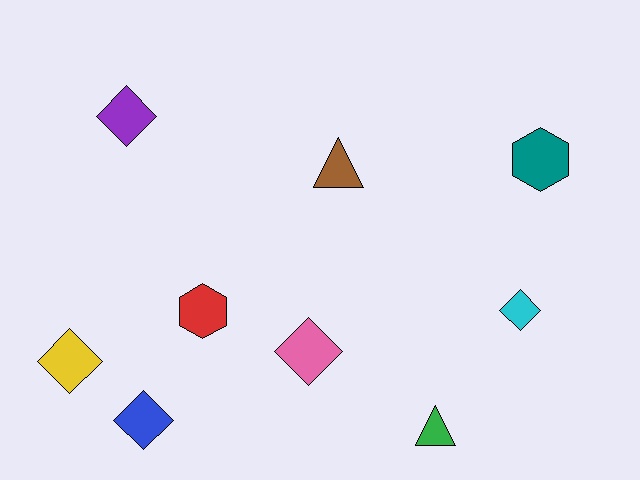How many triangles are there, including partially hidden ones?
There are 2 triangles.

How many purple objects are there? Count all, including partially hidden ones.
There is 1 purple object.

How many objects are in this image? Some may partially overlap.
There are 9 objects.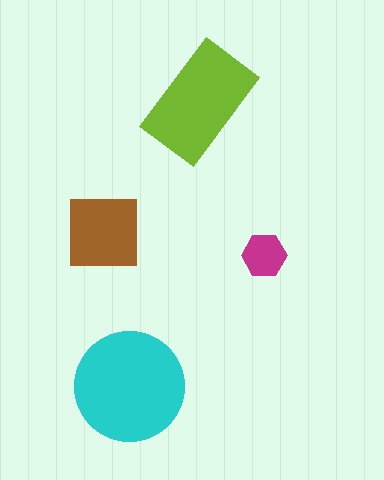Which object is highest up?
The lime rectangle is topmost.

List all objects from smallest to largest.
The magenta hexagon, the brown square, the lime rectangle, the cyan circle.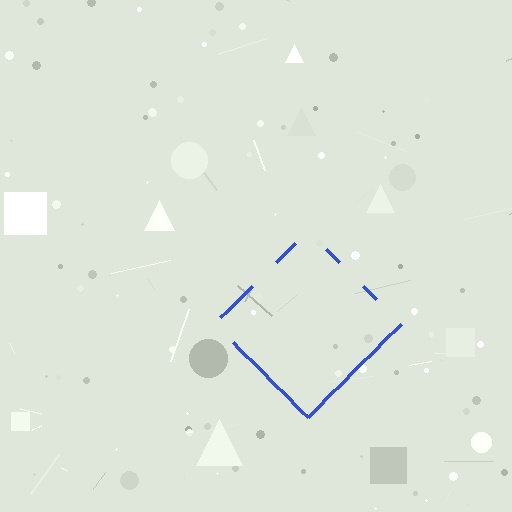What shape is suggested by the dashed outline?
The dashed outline suggests a diamond.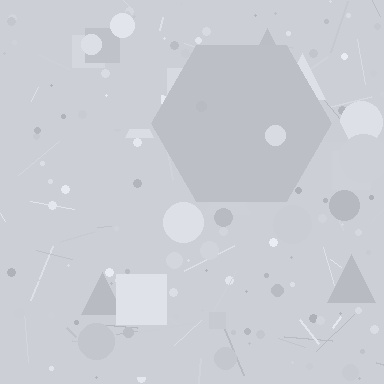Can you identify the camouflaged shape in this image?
The camouflaged shape is a hexagon.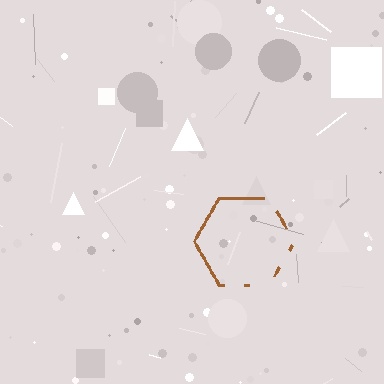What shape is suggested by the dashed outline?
The dashed outline suggests a hexagon.